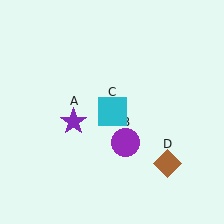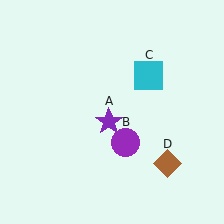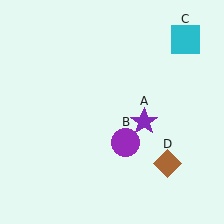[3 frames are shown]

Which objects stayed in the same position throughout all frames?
Purple circle (object B) and brown diamond (object D) remained stationary.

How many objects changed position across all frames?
2 objects changed position: purple star (object A), cyan square (object C).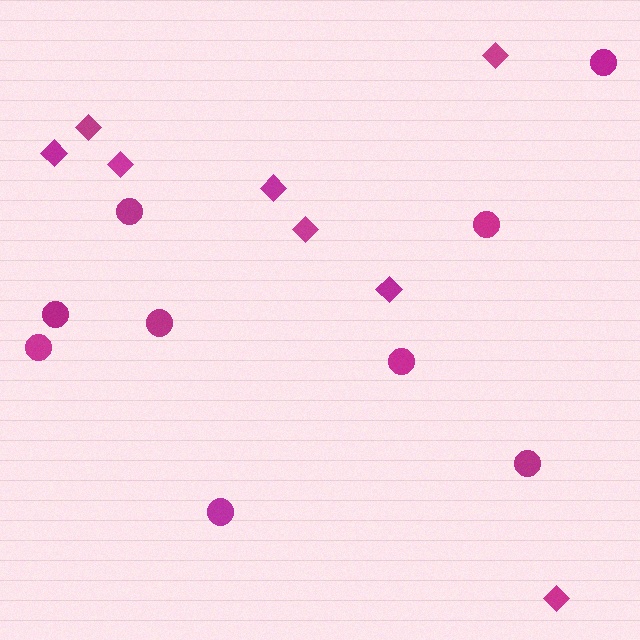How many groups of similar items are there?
There are 2 groups: one group of circles (9) and one group of diamonds (8).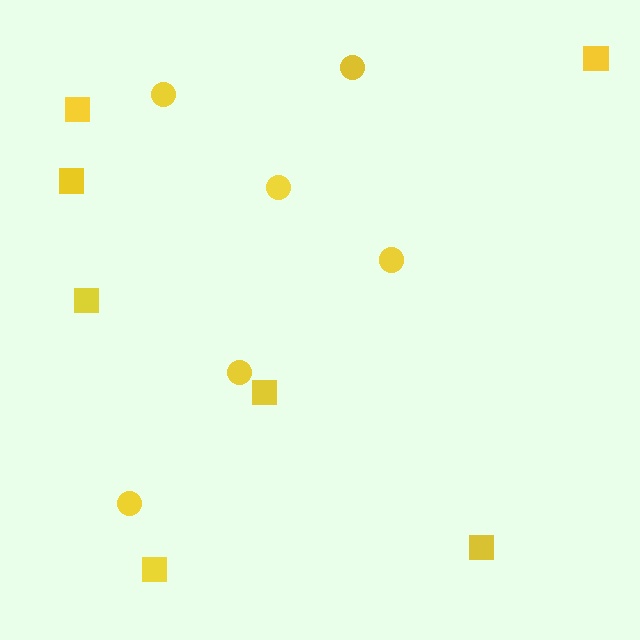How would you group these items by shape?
There are 2 groups: one group of squares (7) and one group of circles (6).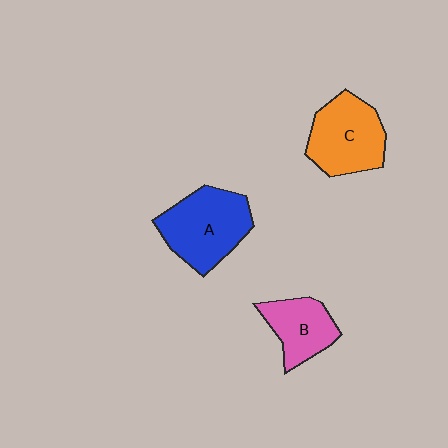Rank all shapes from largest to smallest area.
From largest to smallest: A (blue), C (orange), B (pink).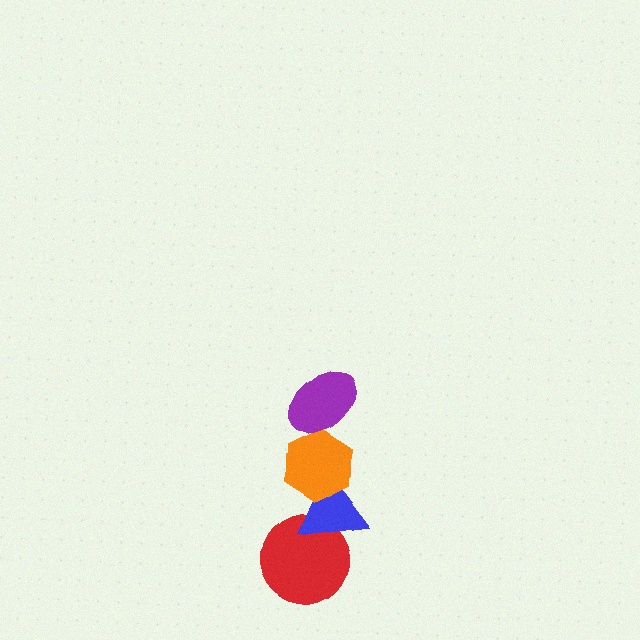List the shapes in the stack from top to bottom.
From top to bottom: the purple ellipse, the orange hexagon, the blue triangle, the red circle.